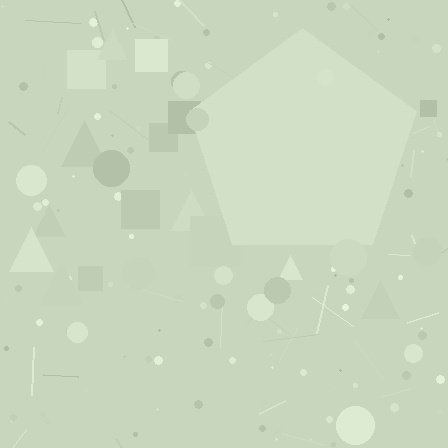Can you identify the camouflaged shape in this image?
The camouflaged shape is a pentagon.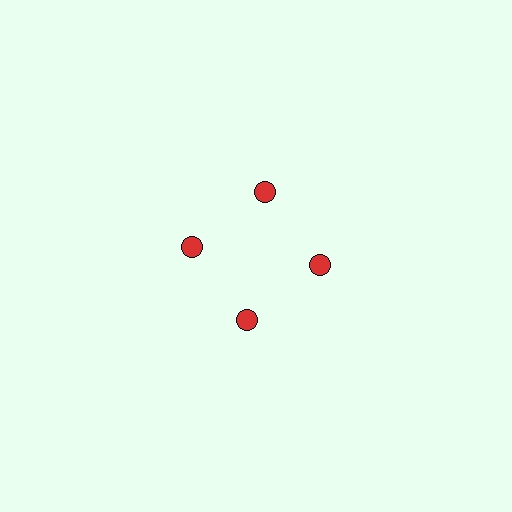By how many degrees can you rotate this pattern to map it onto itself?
The pattern maps onto itself every 90 degrees of rotation.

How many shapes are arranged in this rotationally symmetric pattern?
There are 4 shapes, arranged in 4 groups of 1.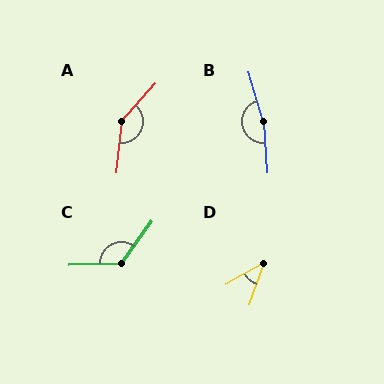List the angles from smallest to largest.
D (41°), C (128°), A (143°), B (168°).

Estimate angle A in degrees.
Approximately 143 degrees.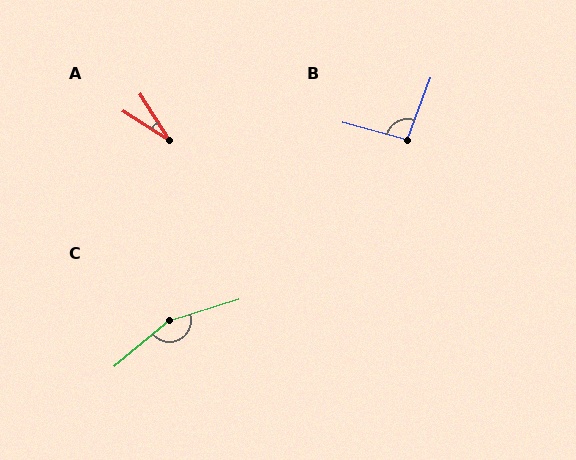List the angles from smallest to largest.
A (26°), B (96°), C (157°).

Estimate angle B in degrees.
Approximately 96 degrees.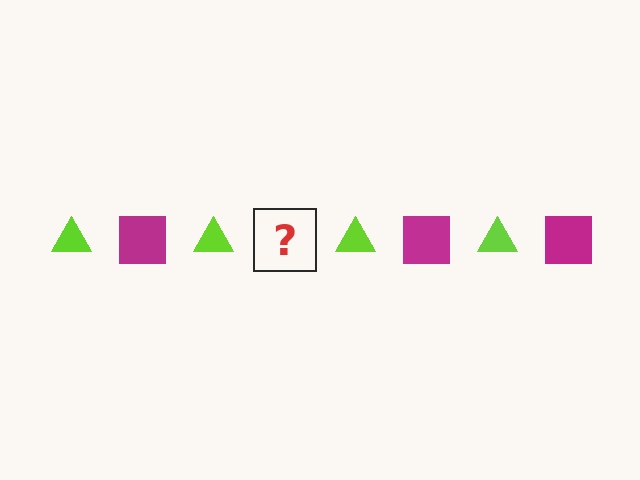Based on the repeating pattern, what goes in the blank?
The blank should be a magenta square.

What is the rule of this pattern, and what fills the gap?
The rule is that the pattern alternates between lime triangle and magenta square. The gap should be filled with a magenta square.